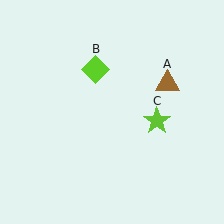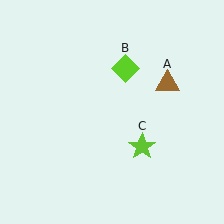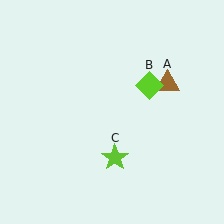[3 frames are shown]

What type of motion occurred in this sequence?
The lime diamond (object B), lime star (object C) rotated clockwise around the center of the scene.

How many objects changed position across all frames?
2 objects changed position: lime diamond (object B), lime star (object C).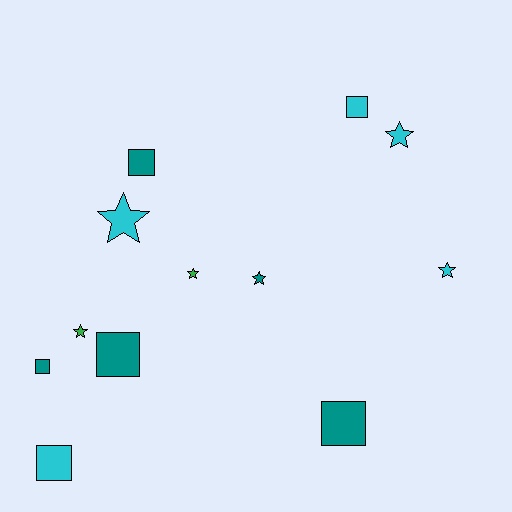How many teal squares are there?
There are 4 teal squares.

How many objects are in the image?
There are 12 objects.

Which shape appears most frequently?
Star, with 6 objects.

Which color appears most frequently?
Cyan, with 5 objects.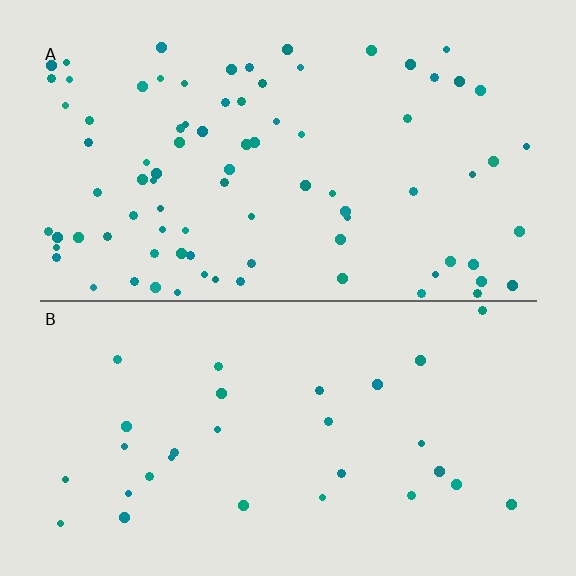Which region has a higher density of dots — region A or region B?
A (the top).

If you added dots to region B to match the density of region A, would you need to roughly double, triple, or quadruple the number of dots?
Approximately triple.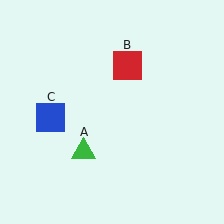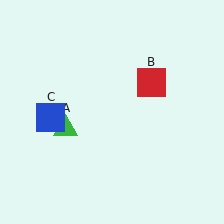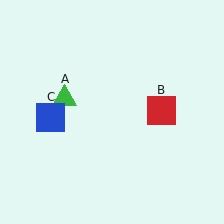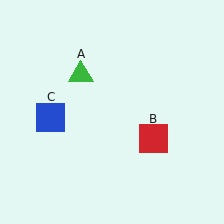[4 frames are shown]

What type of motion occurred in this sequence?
The green triangle (object A), red square (object B) rotated clockwise around the center of the scene.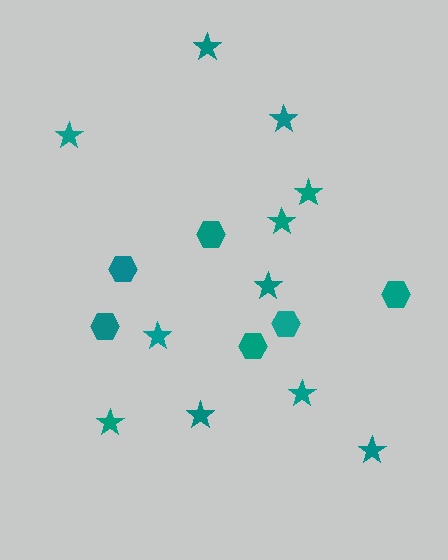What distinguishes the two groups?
There are 2 groups: one group of stars (11) and one group of hexagons (6).